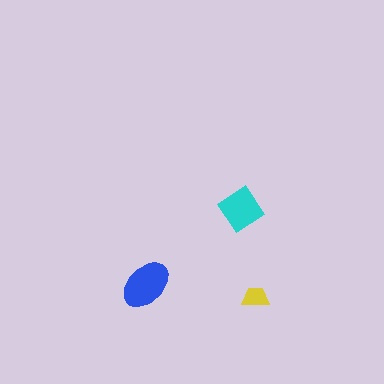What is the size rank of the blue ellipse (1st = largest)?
1st.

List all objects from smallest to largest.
The yellow trapezoid, the cyan diamond, the blue ellipse.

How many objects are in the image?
There are 3 objects in the image.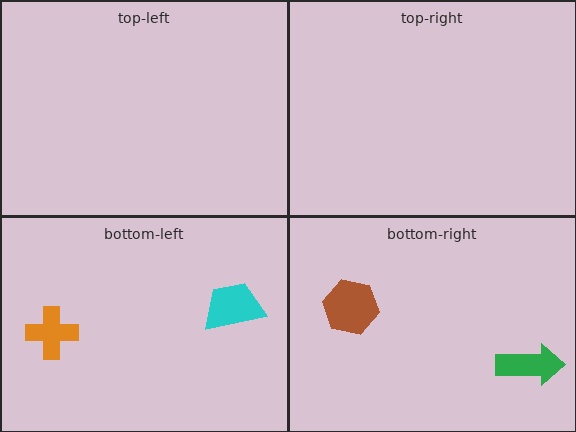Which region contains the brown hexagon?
The bottom-right region.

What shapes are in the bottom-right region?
The brown hexagon, the green arrow.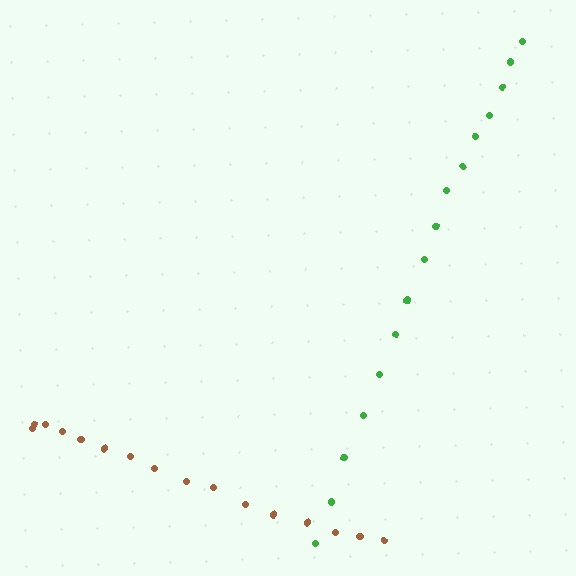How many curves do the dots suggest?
There are 2 distinct paths.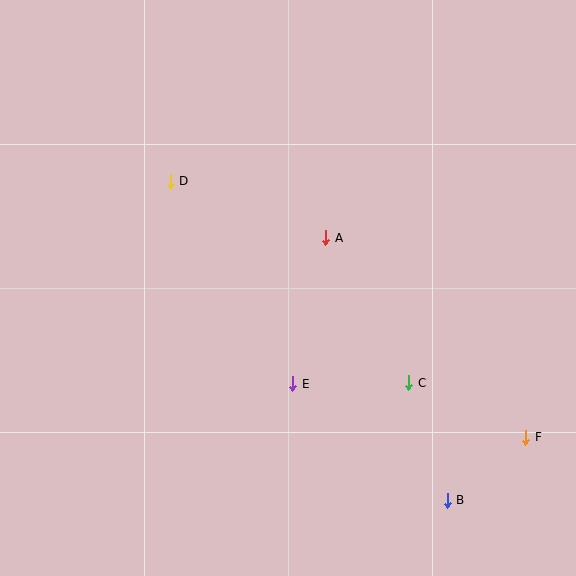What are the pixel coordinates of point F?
Point F is at (526, 437).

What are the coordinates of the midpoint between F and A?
The midpoint between F and A is at (426, 337).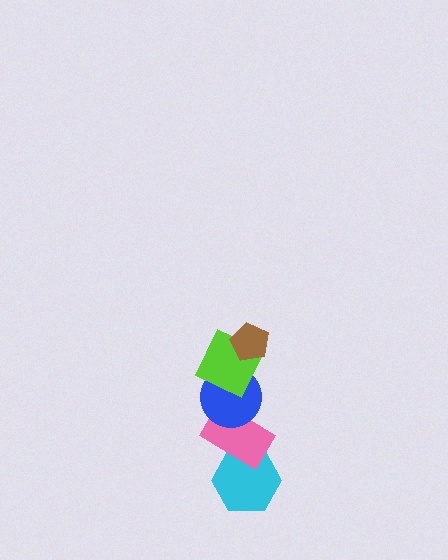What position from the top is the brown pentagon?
The brown pentagon is 1st from the top.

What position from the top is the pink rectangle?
The pink rectangle is 4th from the top.